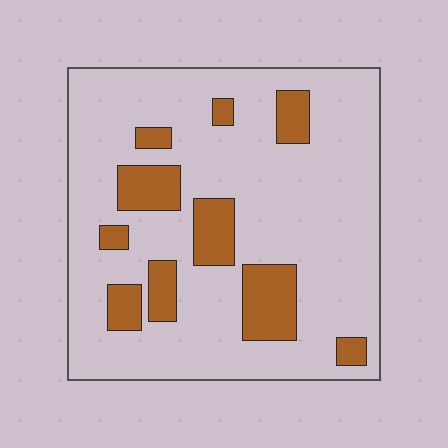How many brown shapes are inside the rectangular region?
10.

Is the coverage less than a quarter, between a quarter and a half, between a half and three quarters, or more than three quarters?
Less than a quarter.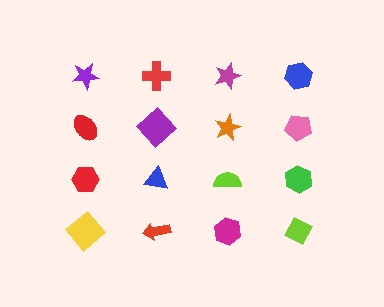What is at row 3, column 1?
A red hexagon.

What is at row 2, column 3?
An orange star.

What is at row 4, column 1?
A yellow diamond.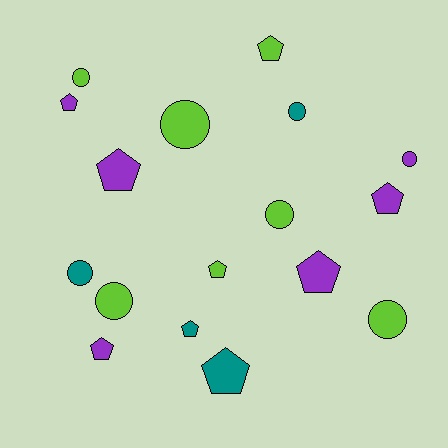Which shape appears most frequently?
Pentagon, with 9 objects.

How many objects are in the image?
There are 17 objects.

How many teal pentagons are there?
There are 2 teal pentagons.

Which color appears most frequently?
Lime, with 7 objects.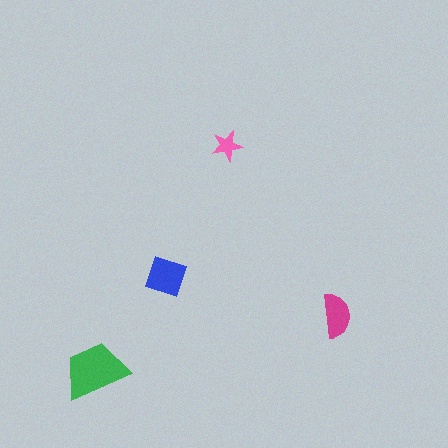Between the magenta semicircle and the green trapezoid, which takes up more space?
The green trapezoid.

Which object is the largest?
The green trapezoid.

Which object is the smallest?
The pink star.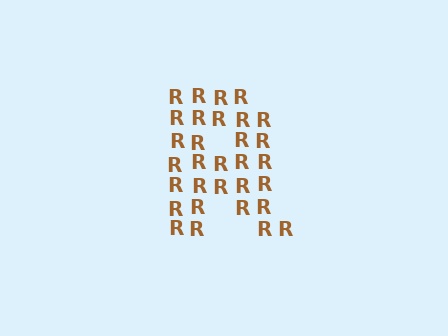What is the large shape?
The large shape is the letter R.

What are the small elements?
The small elements are letter R's.